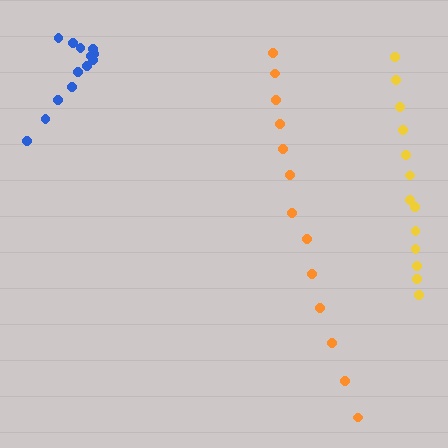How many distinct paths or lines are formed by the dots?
There are 3 distinct paths.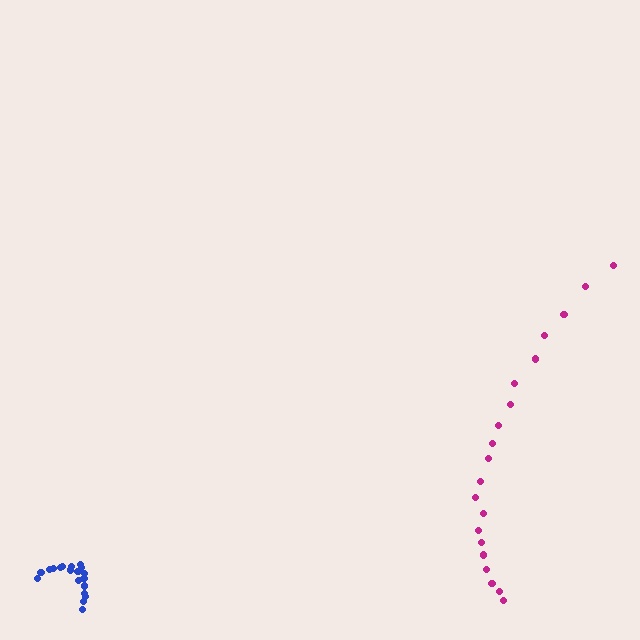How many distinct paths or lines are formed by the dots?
There are 2 distinct paths.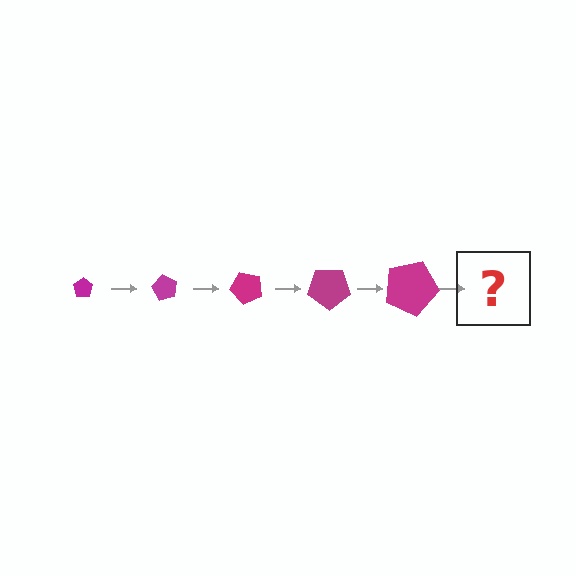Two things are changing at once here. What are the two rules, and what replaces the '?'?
The two rules are that the pentagon grows larger each step and it rotates 60 degrees each step. The '?' should be a pentagon, larger than the previous one and rotated 300 degrees from the start.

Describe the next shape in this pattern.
It should be a pentagon, larger than the previous one and rotated 300 degrees from the start.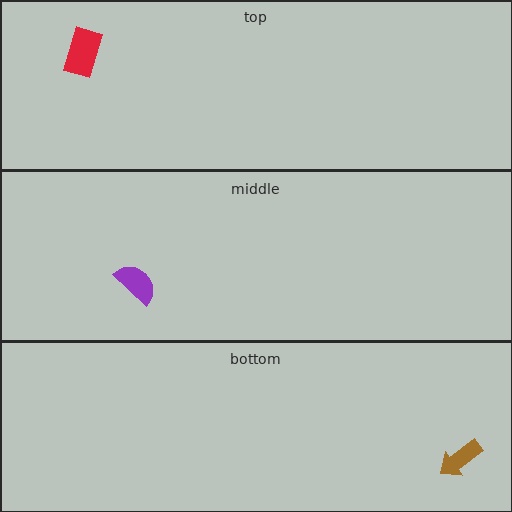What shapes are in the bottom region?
The brown arrow.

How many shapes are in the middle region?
1.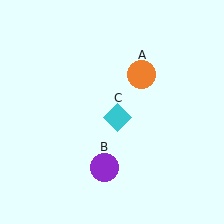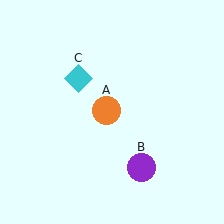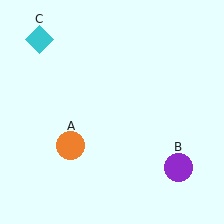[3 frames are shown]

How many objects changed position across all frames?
3 objects changed position: orange circle (object A), purple circle (object B), cyan diamond (object C).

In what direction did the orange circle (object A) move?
The orange circle (object A) moved down and to the left.